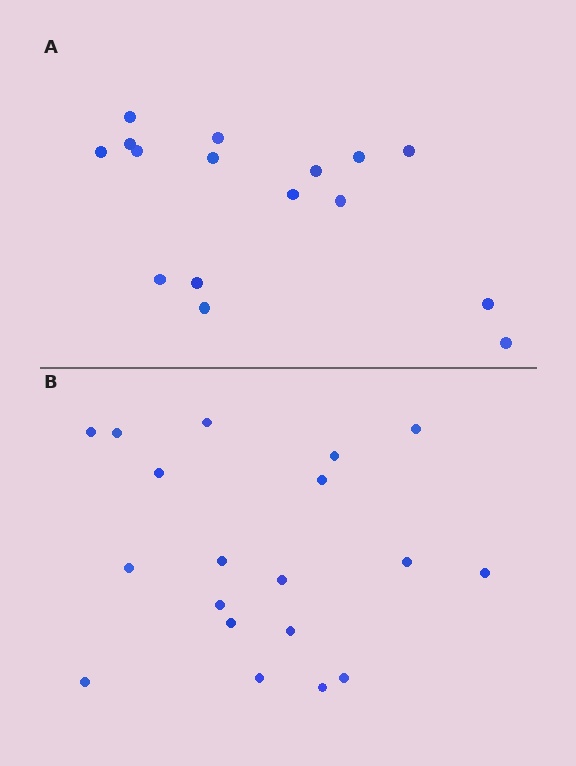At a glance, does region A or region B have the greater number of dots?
Region B (the bottom region) has more dots.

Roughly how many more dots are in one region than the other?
Region B has just a few more — roughly 2 or 3 more dots than region A.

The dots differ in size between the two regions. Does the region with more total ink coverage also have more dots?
No. Region A has more total ink coverage because its dots are larger, but region B actually contains more individual dots. Total area can be misleading — the number of items is what matters here.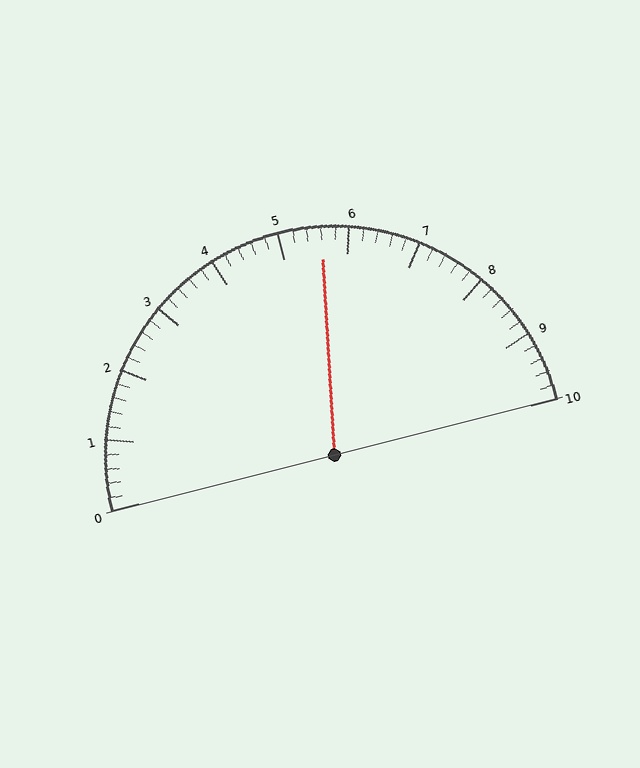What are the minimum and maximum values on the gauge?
The gauge ranges from 0 to 10.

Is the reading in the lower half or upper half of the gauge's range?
The reading is in the upper half of the range (0 to 10).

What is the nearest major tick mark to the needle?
The nearest major tick mark is 6.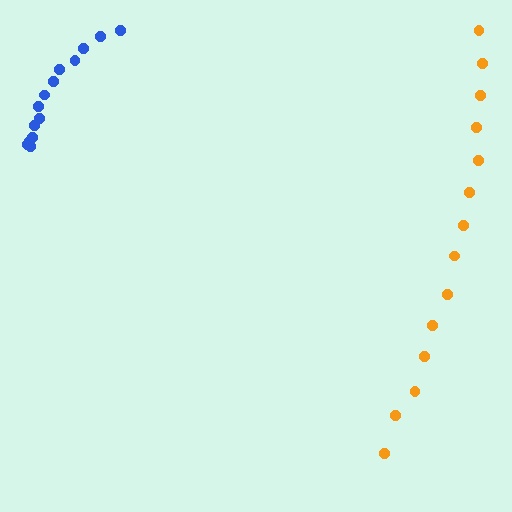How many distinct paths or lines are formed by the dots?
There are 2 distinct paths.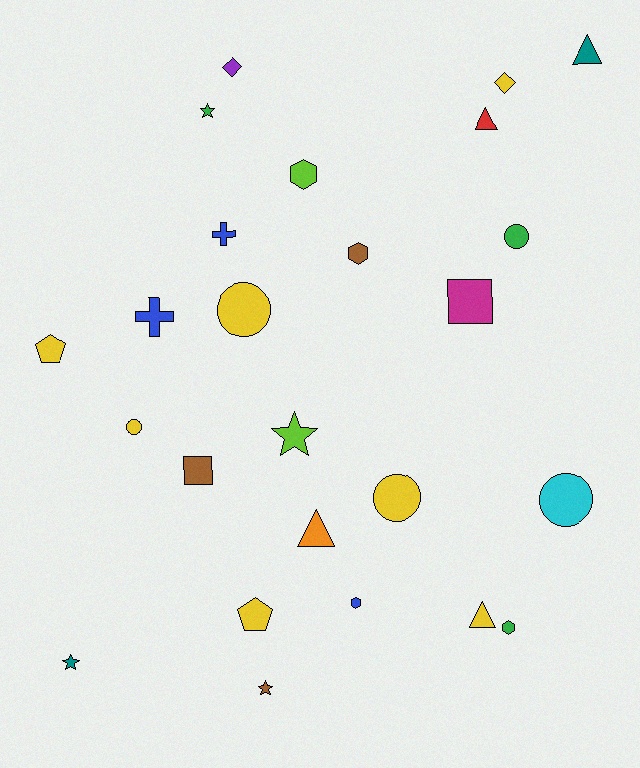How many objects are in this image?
There are 25 objects.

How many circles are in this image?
There are 5 circles.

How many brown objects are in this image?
There are 3 brown objects.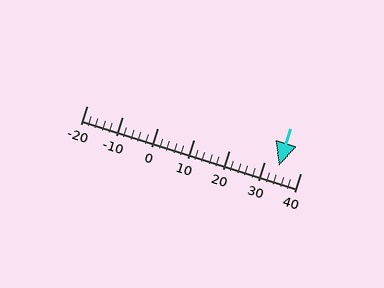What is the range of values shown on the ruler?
The ruler shows values from -20 to 40.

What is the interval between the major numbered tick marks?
The major tick marks are spaced 10 units apart.